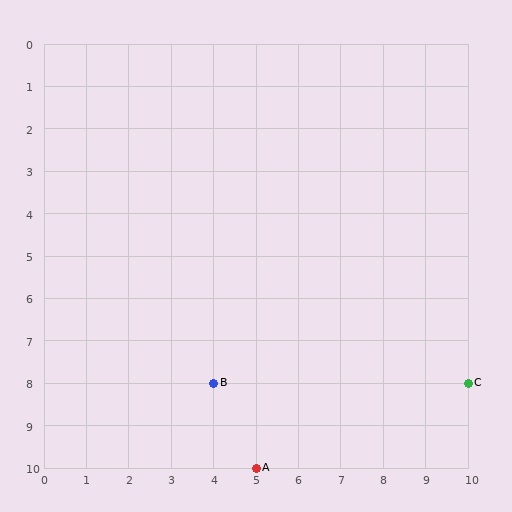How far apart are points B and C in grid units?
Points B and C are 6 columns apart.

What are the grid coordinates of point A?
Point A is at grid coordinates (5, 10).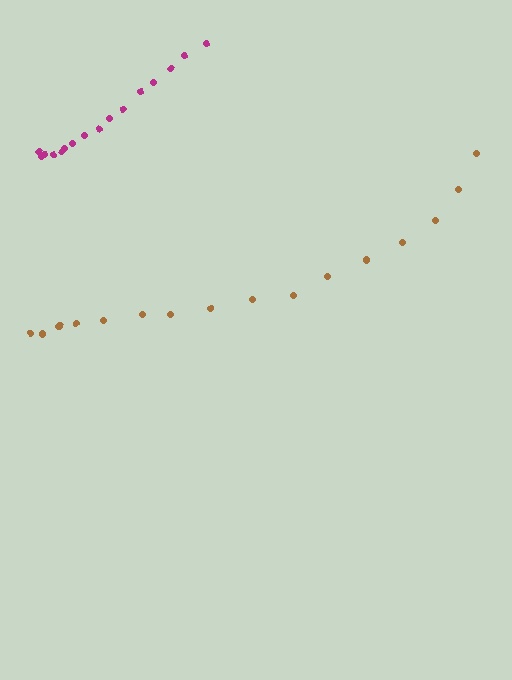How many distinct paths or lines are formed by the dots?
There are 2 distinct paths.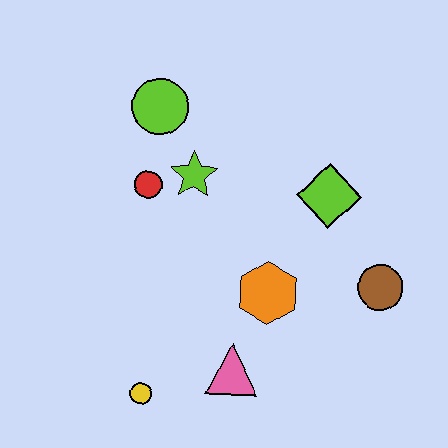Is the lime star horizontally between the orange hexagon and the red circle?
Yes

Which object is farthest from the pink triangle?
The lime circle is farthest from the pink triangle.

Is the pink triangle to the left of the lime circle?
No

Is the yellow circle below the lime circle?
Yes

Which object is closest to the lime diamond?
The brown circle is closest to the lime diamond.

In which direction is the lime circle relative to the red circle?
The lime circle is above the red circle.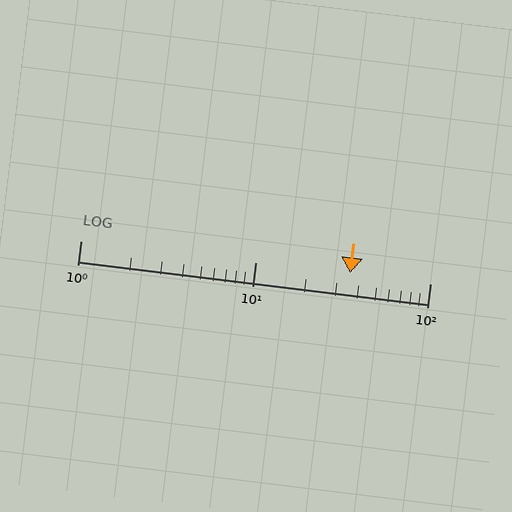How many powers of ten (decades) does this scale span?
The scale spans 2 decades, from 1 to 100.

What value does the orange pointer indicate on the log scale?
The pointer indicates approximately 35.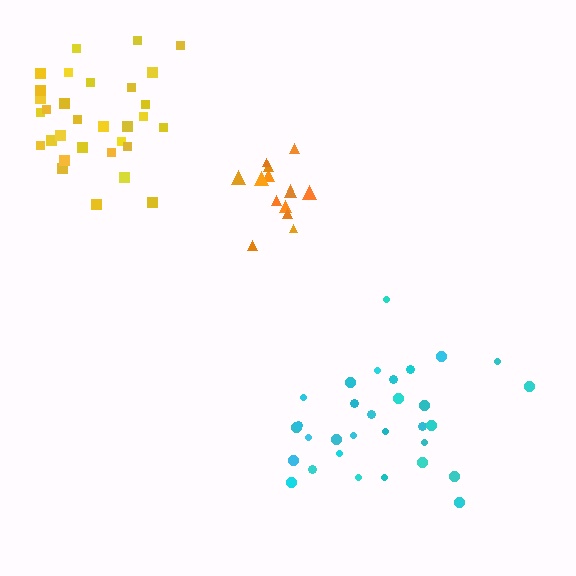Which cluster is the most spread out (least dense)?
Cyan.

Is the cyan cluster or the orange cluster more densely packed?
Orange.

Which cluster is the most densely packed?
Orange.